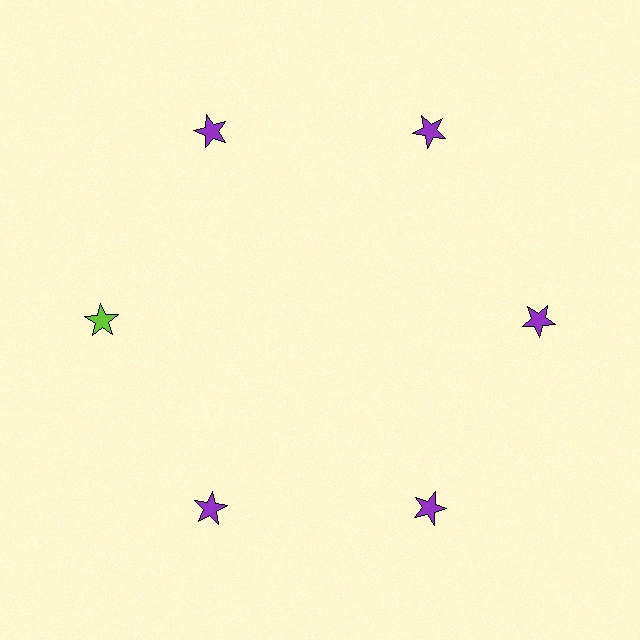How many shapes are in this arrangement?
There are 6 shapes arranged in a ring pattern.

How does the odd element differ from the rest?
It has a different color: lime instead of purple.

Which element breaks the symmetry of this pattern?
The lime star at roughly the 9 o'clock position breaks the symmetry. All other shapes are purple stars.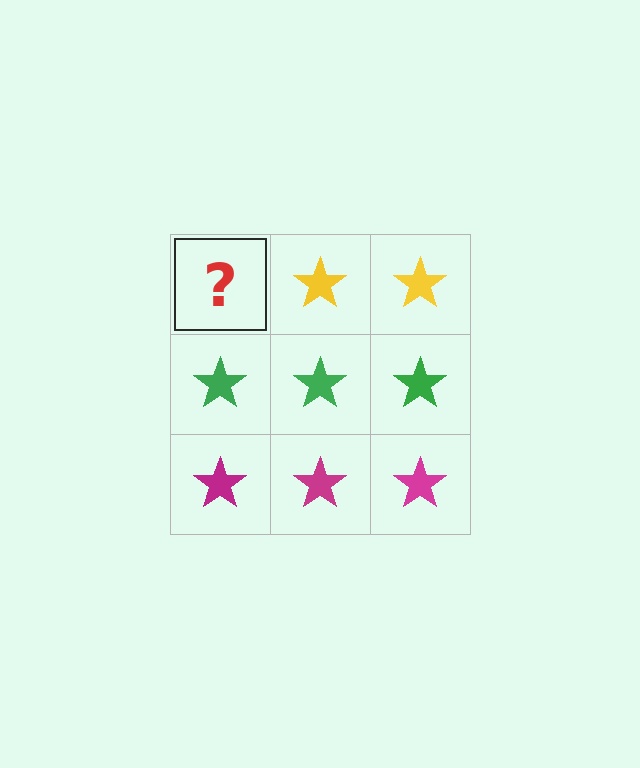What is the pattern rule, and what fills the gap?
The rule is that each row has a consistent color. The gap should be filled with a yellow star.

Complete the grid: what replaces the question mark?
The question mark should be replaced with a yellow star.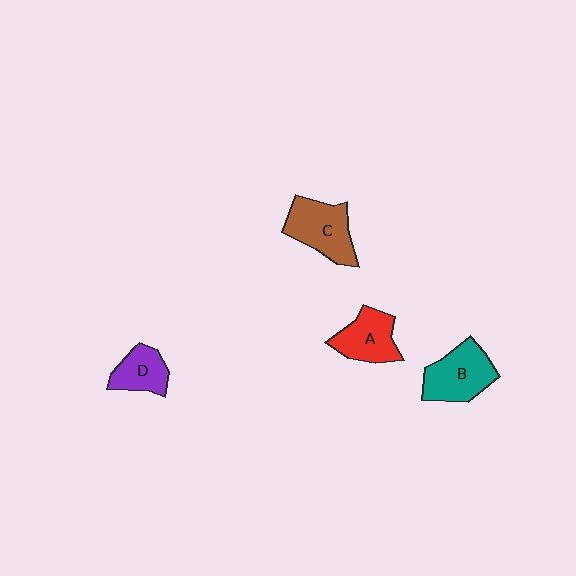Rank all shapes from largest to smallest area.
From largest to smallest: B (teal), C (brown), A (red), D (purple).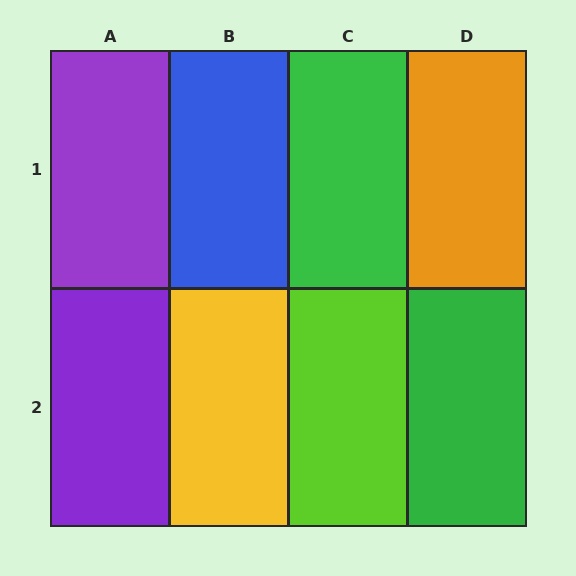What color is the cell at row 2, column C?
Lime.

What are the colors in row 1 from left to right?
Purple, blue, green, orange.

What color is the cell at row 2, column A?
Purple.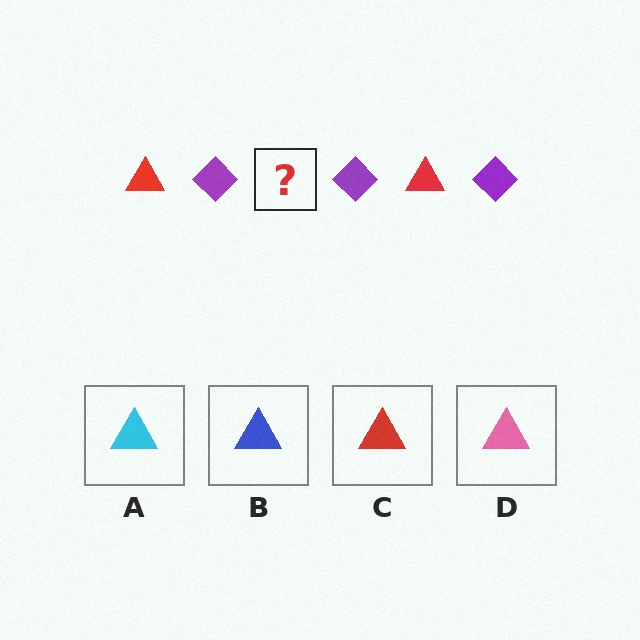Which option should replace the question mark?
Option C.